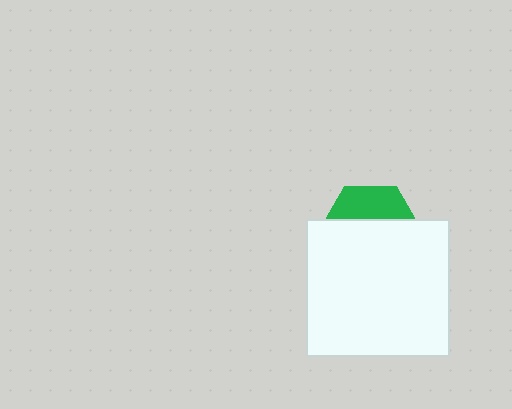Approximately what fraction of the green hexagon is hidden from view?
Roughly 66% of the green hexagon is hidden behind the white rectangle.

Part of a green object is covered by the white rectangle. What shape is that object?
It is a hexagon.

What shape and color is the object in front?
The object in front is a white rectangle.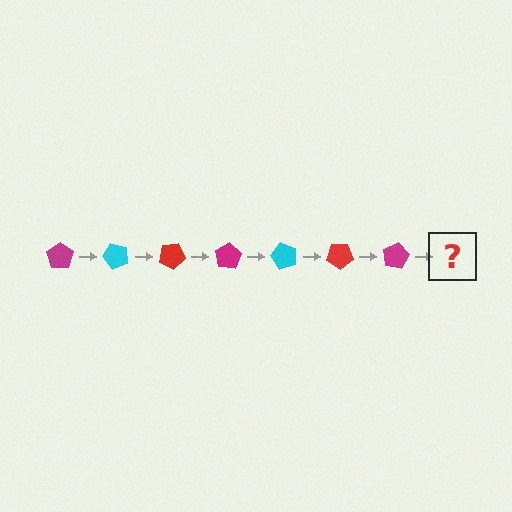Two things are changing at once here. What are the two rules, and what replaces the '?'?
The two rules are that it rotates 50 degrees each step and the color cycles through magenta, cyan, and red. The '?' should be a cyan pentagon, rotated 350 degrees from the start.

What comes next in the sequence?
The next element should be a cyan pentagon, rotated 350 degrees from the start.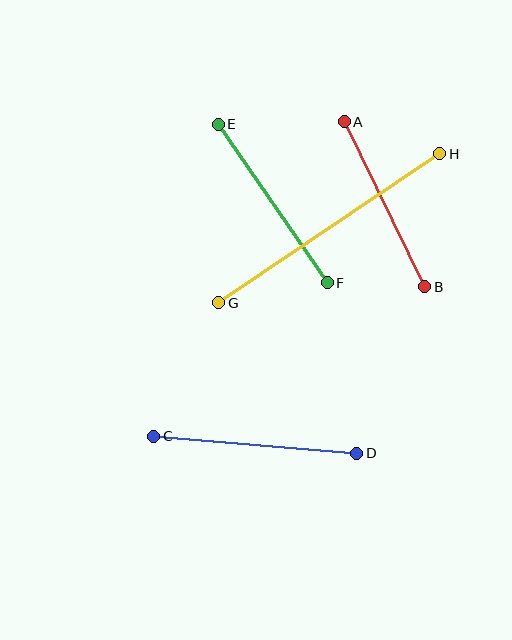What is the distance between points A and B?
The distance is approximately 183 pixels.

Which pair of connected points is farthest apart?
Points G and H are farthest apart.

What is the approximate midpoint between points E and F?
The midpoint is at approximately (273, 203) pixels.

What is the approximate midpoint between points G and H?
The midpoint is at approximately (329, 228) pixels.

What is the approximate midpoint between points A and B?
The midpoint is at approximately (385, 204) pixels.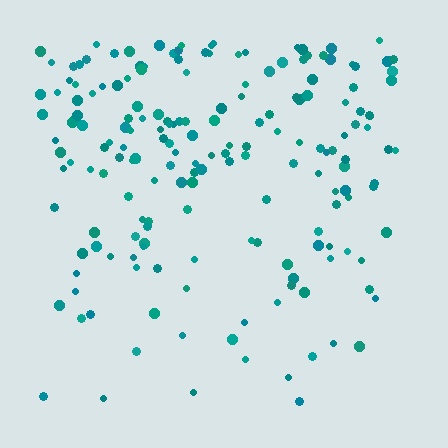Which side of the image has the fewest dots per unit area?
The bottom.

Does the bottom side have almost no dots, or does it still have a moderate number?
Still a moderate number, just noticeably fewer than the top.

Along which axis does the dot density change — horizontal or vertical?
Vertical.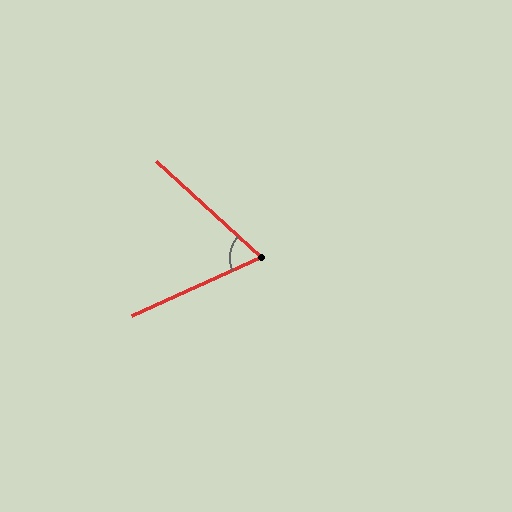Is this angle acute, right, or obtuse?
It is acute.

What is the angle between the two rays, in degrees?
Approximately 67 degrees.